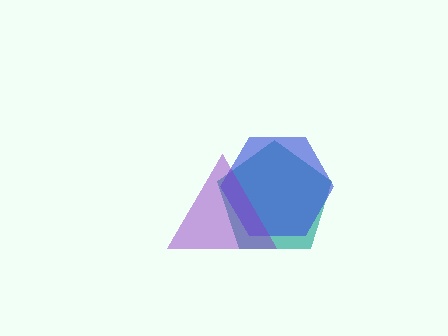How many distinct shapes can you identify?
There are 3 distinct shapes: a teal pentagon, a blue hexagon, a purple triangle.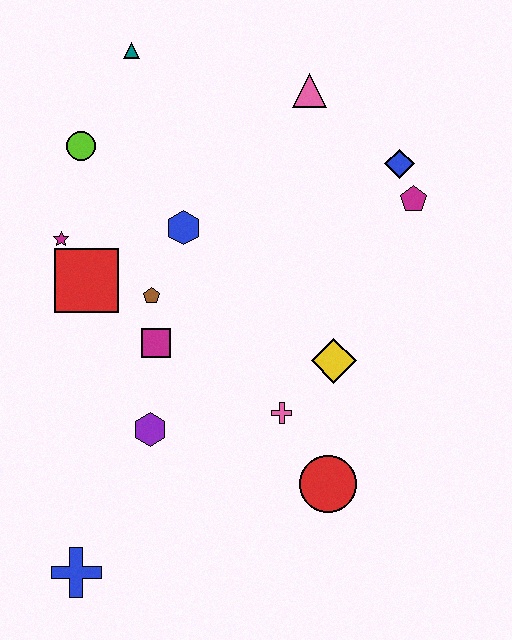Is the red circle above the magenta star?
No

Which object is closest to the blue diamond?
The magenta pentagon is closest to the blue diamond.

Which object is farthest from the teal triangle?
The blue cross is farthest from the teal triangle.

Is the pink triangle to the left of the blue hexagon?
No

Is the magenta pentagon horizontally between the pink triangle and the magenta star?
No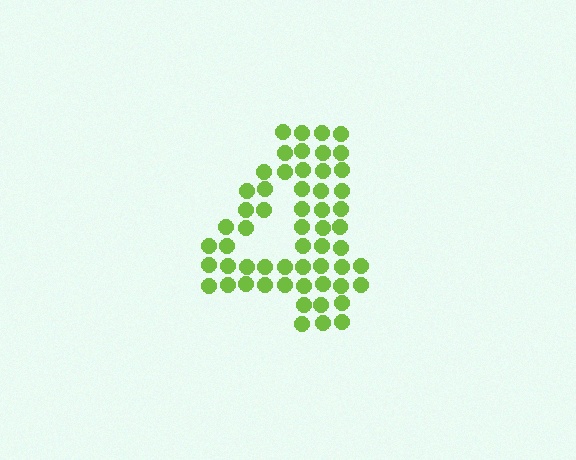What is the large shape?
The large shape is the digit 4.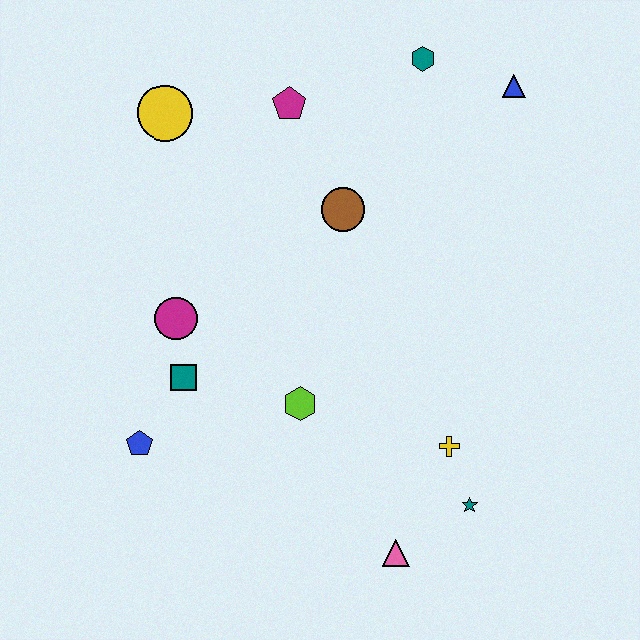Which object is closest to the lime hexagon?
The teal square is closest to the lime hexagon.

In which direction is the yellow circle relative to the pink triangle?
The yellow circle is above the pink triangle.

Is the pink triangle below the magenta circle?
Yes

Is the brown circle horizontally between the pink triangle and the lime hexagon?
Yes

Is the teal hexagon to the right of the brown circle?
Yes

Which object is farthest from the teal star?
The yellow circle is farthest from the teal star.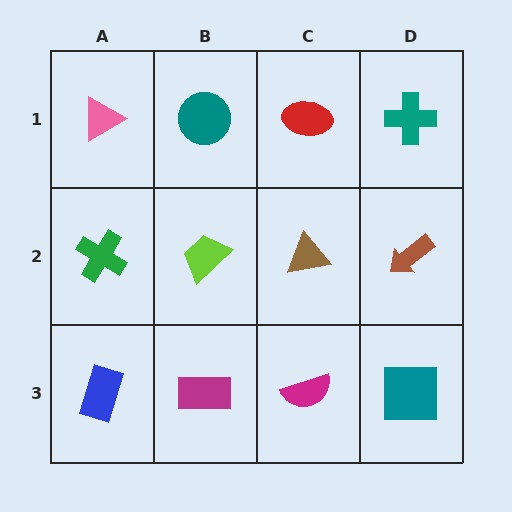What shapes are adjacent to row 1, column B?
A lime trapezoid (row 2, column B), a pink triangle (row 1, column A), a red ellipse (row 1, column C).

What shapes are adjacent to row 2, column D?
A teal cross (row 1, column D), a teal square (row 3, column D), a brown triangle (row 2, column C).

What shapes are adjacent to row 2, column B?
A teal circle (row 1, column B), a magenta rectangle (row 3, column B), a green cross (row 2, column A), a brown triangle (row 2, column C).